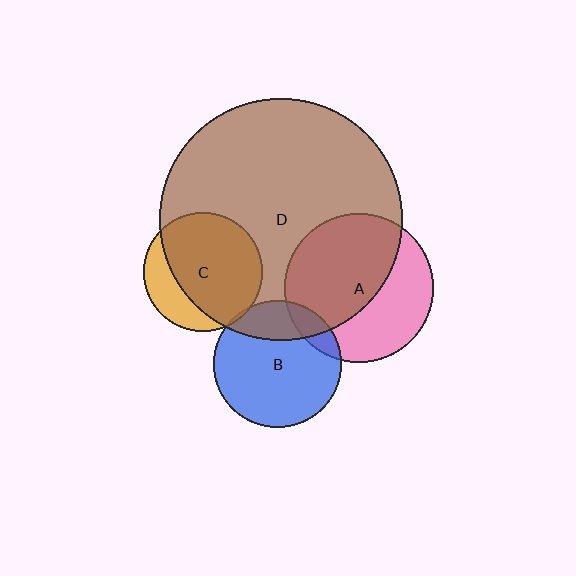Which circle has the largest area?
Circle D (brown).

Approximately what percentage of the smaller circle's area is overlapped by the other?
Approximately 10%.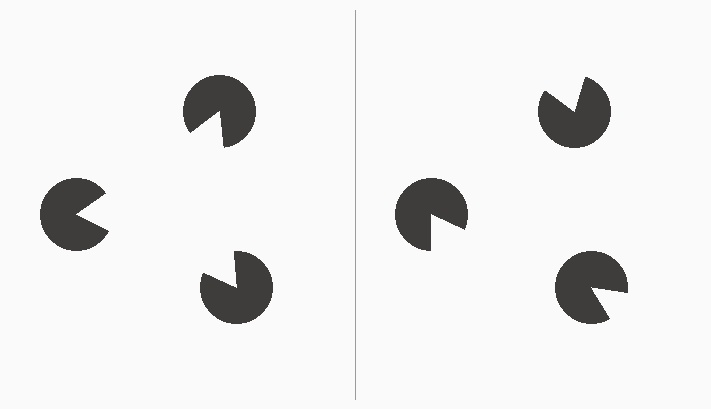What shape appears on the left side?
An illusory triangle.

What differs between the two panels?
The pac-man discs are positioned identically on both sides; only the wedge orientations differ. On the left they align to a triangle; on the right they are misaligned.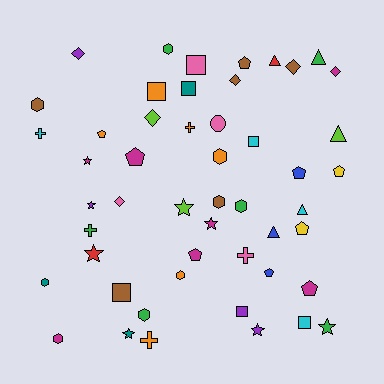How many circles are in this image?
There is 1 circle.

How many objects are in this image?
There are 50 objects.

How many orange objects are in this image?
There are 6 orange objects.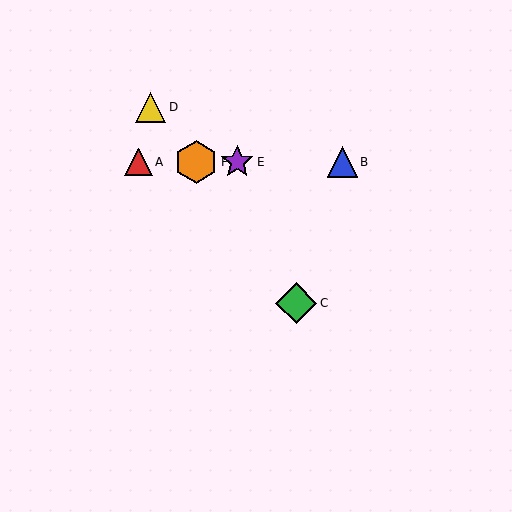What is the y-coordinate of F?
Object F is at y≈162.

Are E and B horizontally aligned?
Yes, both are at y≈162.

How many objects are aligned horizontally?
4 objects (A, B, E, F) are aligned horizontally.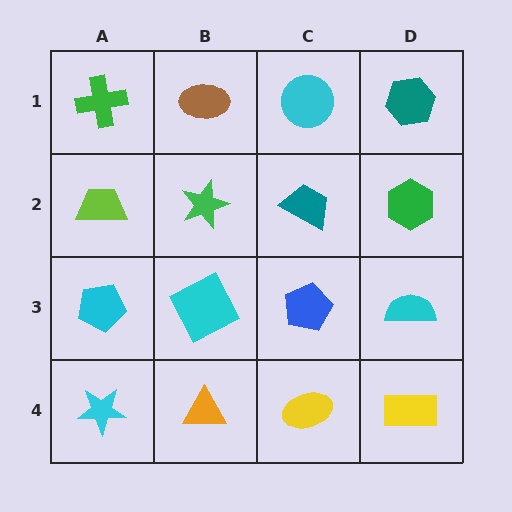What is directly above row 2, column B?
A brown ellipse.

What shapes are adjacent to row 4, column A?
A cyan pentagon (row 3, column A), an orange triangle (row 4, column B).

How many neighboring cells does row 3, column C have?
4.